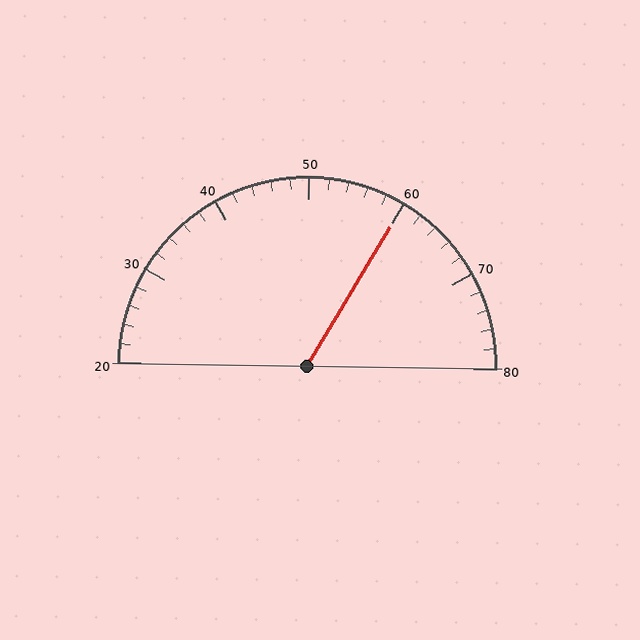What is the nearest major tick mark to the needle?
The nearest major tick mark is 60.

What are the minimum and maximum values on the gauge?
The gauge ranges from 20 to 80.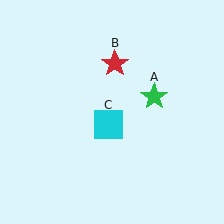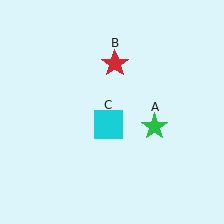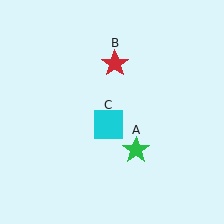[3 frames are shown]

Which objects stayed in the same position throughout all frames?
Red star (object B) and cyan square (object C) remained stationary.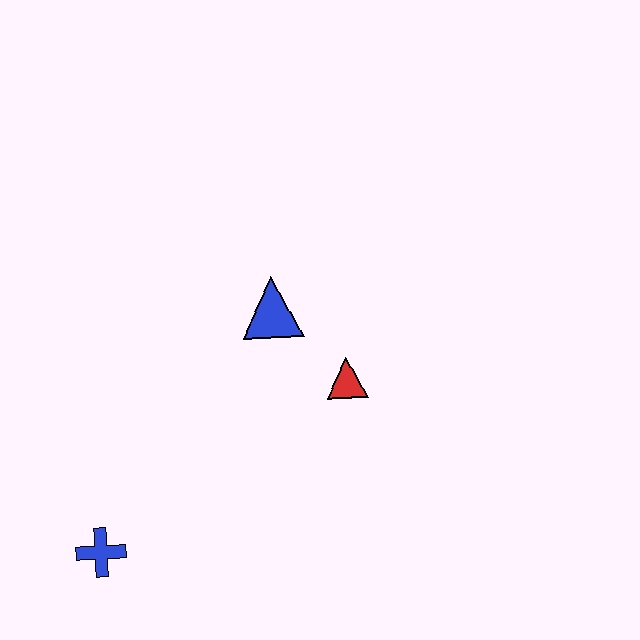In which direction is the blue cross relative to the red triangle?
The blue cross is to the left of the red triangle.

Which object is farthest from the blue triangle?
The blue cross is farthest from the blue triangle.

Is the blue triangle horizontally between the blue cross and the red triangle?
Yes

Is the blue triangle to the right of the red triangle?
No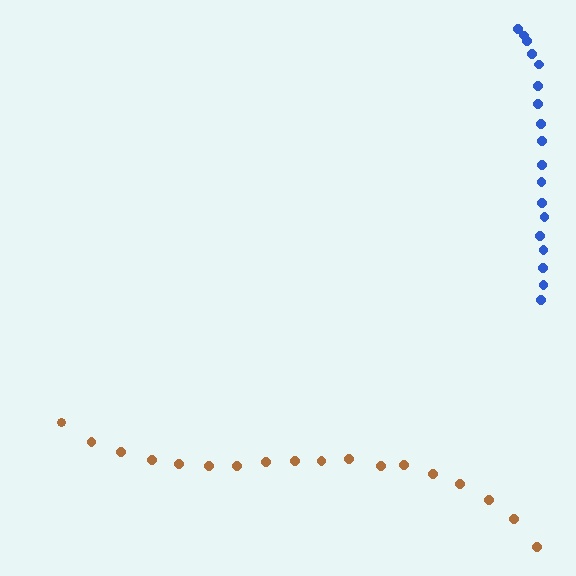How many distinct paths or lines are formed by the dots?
There are 2 distinct paths.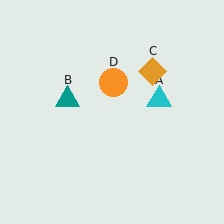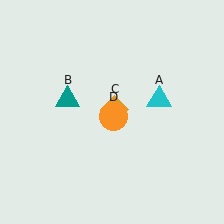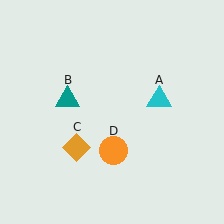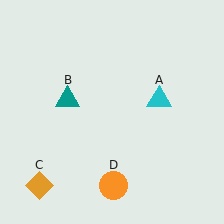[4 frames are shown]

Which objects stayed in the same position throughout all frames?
Cyan triangle (object A) and teal triangle (object B) remained stationary.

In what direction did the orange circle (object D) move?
The orange circle (object D) moved down.